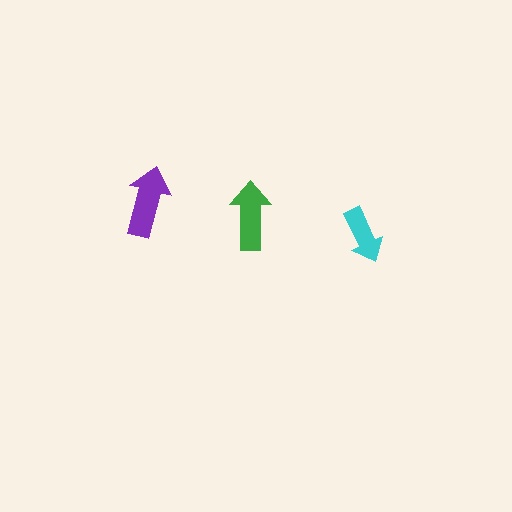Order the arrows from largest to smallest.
the purple one, the green one, the cyan one.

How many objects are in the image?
There are 3 objects in the image.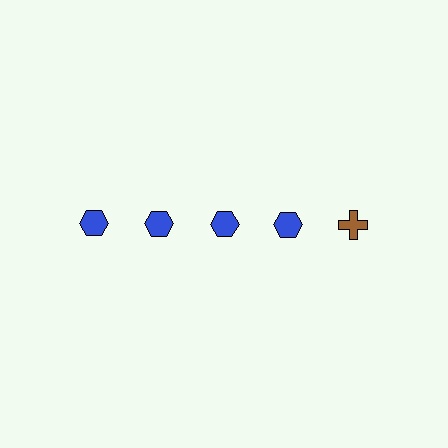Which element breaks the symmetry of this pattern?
The brown cross in the top row, rightmost column breaks the symmetry. All other shapes are blue hexagons.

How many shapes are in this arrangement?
There are 5 shapes arranged in a grid pattern.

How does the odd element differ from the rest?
It differs in both color (brown instead of blue) and shape (cross instead of hexagon).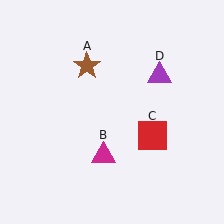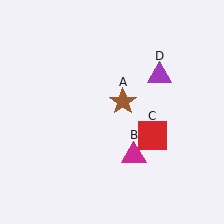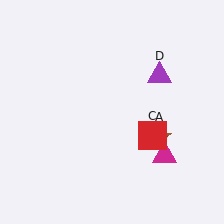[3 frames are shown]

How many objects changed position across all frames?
2 objects changed position: brown star (object A), magenta triangle (object B).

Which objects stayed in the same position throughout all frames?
Red square (object C) and purple triangle (object D) remained stationary.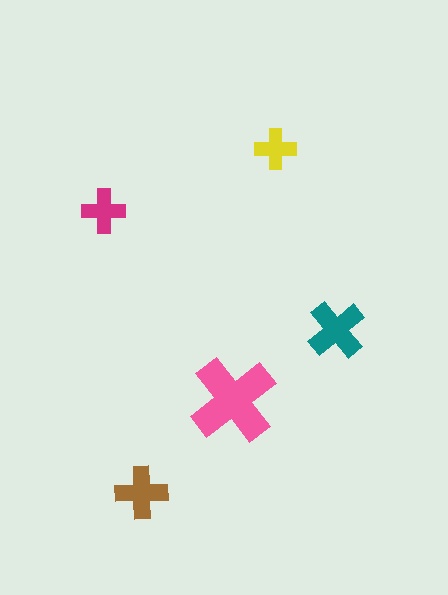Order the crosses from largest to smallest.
the pink one, the teal one, the brown one, the magenta one, the yellow one.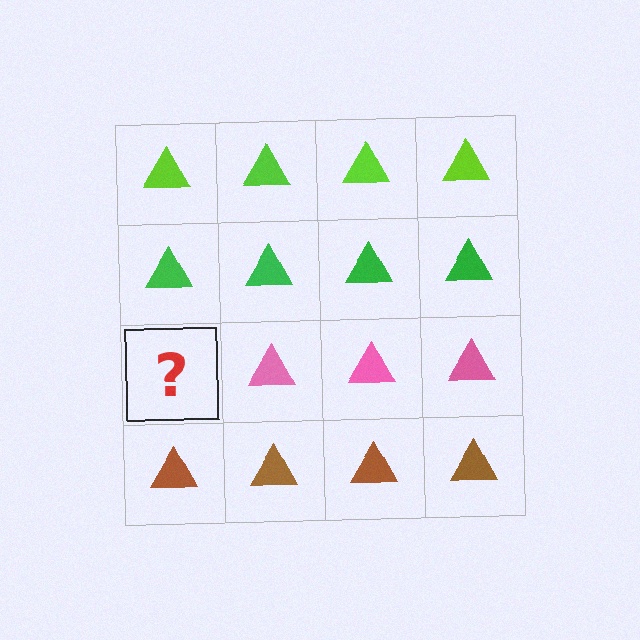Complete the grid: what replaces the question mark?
The question mark should be replaced with a pink triangle.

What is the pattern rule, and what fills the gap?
The rule is that each row has a consistent color. The gap should be filled with a pink triangle.